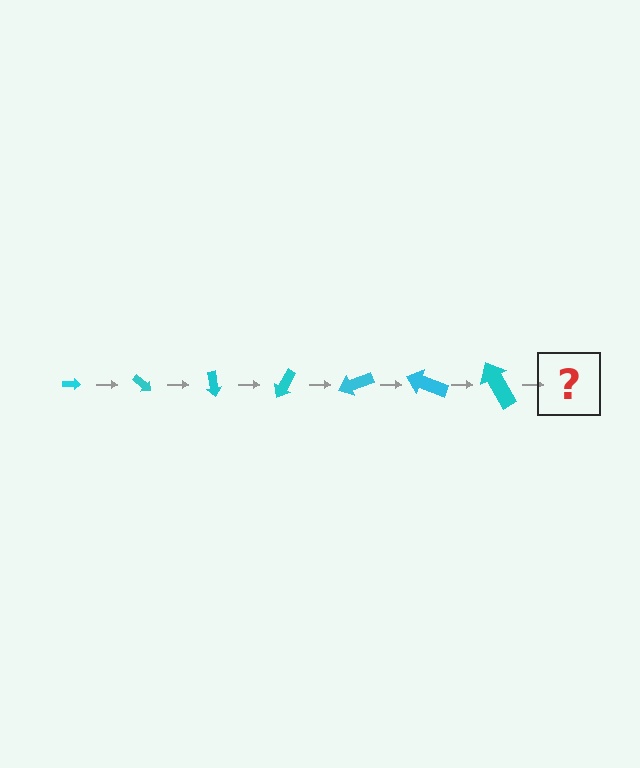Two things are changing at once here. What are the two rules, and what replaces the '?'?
The two rules are that the arrow grows larger each step and it rotates 40 degrees each step. The '?' should be an arrow, larger than the previous one and rotated 280 degrees from the start.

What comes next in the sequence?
The next element should be an arrow, larger than the previous one and rotated 280 degrees from the start.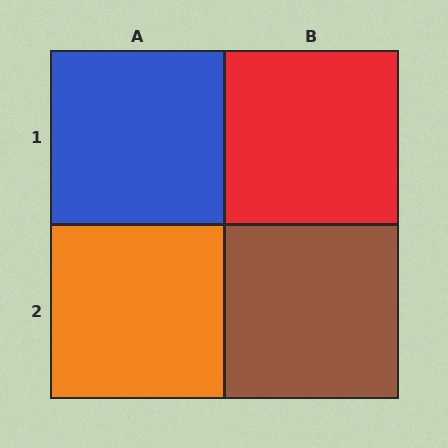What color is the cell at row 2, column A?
Orange.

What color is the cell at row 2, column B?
Brown.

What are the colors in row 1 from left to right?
Blue, red.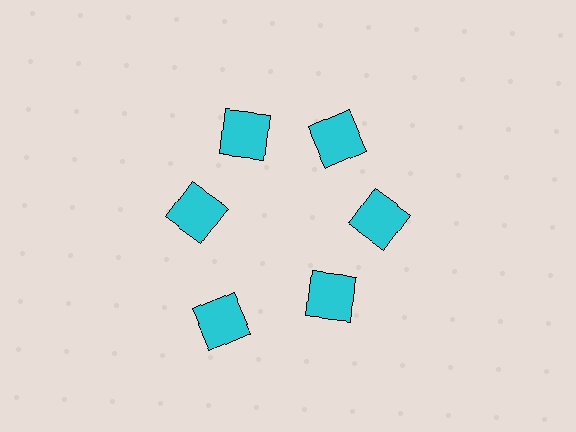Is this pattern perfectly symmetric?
No. The 6 cyan squares are arranged in a ring, but one element near the 7 o'clock position is pushed outward from the center, breaking the 6-fold rotational symmetry.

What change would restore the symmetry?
The symmetry would be restored by moving it inward, back onto the ring so that all 6 squares sit at equal angles and equal distance from the center.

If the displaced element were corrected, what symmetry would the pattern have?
It would have 6-fold rotational symmetry — the pattern would map onto itself every 60 degrees.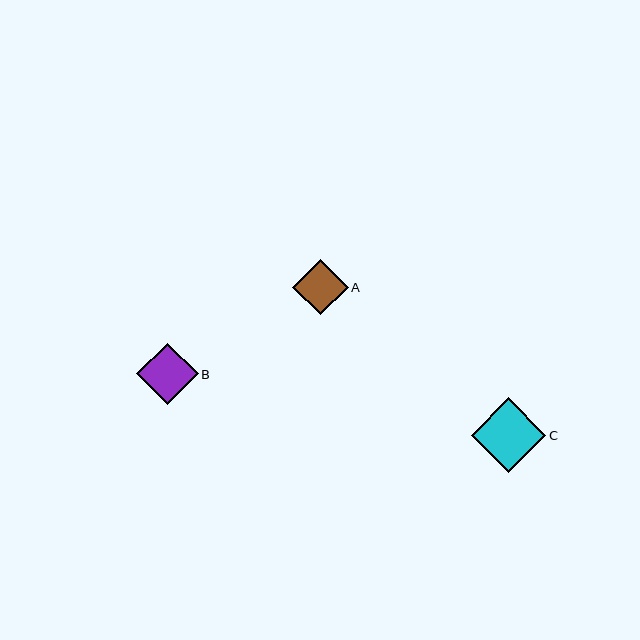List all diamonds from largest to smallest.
From largest to smallest: C, B, A.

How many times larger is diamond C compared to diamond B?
Diamond C is approximately 1.2 times the size of diamond B.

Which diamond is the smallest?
Diamond A is the smallest with a size of approximately 55 pixels.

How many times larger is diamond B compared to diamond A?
Diamond B is approximately 1.1 times the size of diamond A.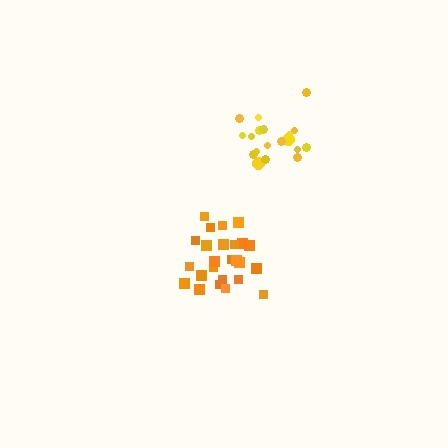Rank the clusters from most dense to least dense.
orange, yellow.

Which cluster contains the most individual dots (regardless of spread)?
Orange (25).